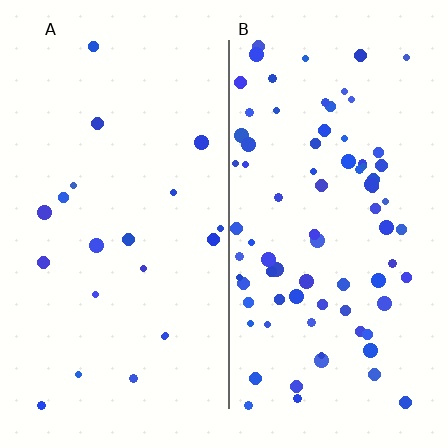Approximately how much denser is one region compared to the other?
Approximately 4.0× — region B over region A.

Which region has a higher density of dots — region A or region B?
B (the right).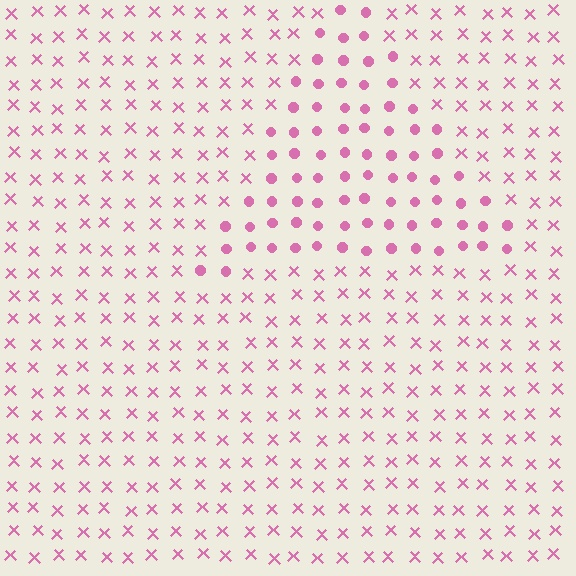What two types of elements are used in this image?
The image uses circles inside the triangle region and X marks outside it.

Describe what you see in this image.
The image is filled with small pink elements arranged in a uniform grid. A triangle-shaped region contains circles, while the surrounding area contains X marks. The boundary is defined purely by the change in element shape.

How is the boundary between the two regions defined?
The boundary is defined by a change in element shape: circles inside vs. X marks outside. All elements share the same color and spacing.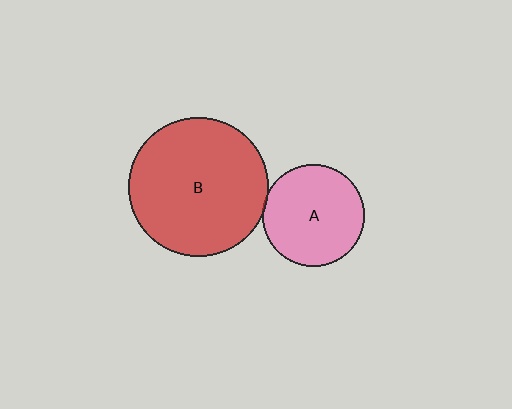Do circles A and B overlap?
Yes.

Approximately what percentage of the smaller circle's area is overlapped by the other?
Approximately 5%.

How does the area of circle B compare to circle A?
Approximately 1.9 times.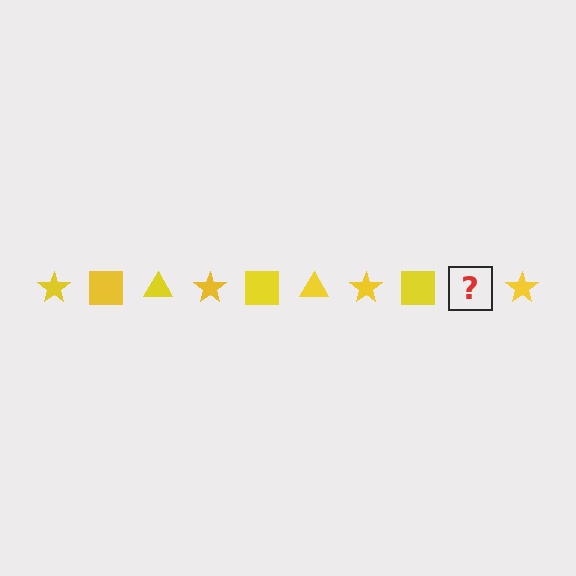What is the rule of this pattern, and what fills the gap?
The rule is that the pattern cycles through star, square, triangle shapes in yellow. The gap should be filled with a yellow triangle.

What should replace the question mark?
The question mark should be replaced with a yellow triangle.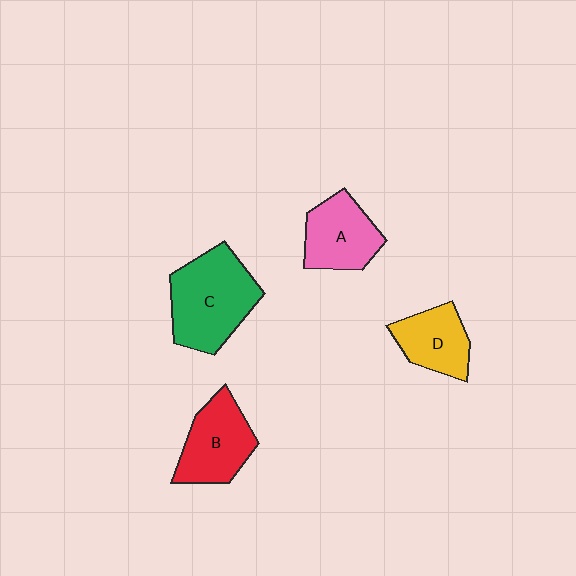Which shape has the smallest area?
Shape D (yellow).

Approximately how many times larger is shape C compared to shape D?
Approximately 1.7 times.